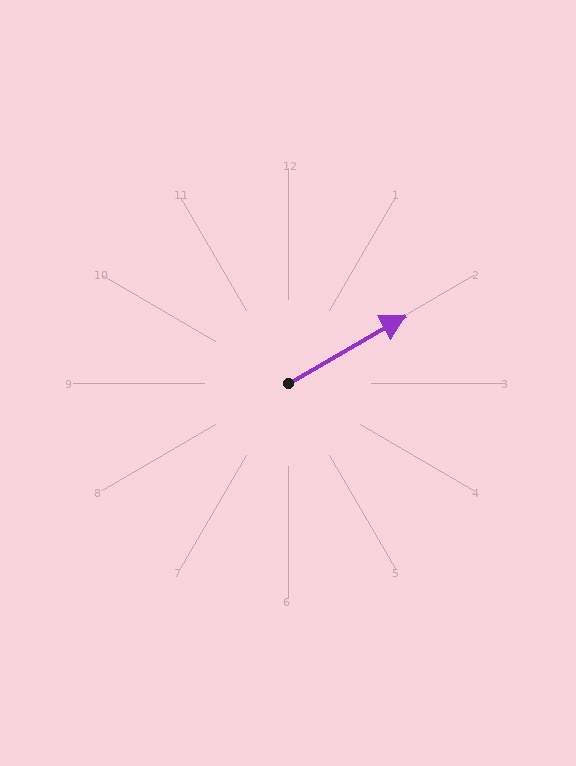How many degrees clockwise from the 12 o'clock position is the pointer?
Approximately 60 degrees.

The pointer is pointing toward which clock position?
Roughly 2 o'clock.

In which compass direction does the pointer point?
Northeast.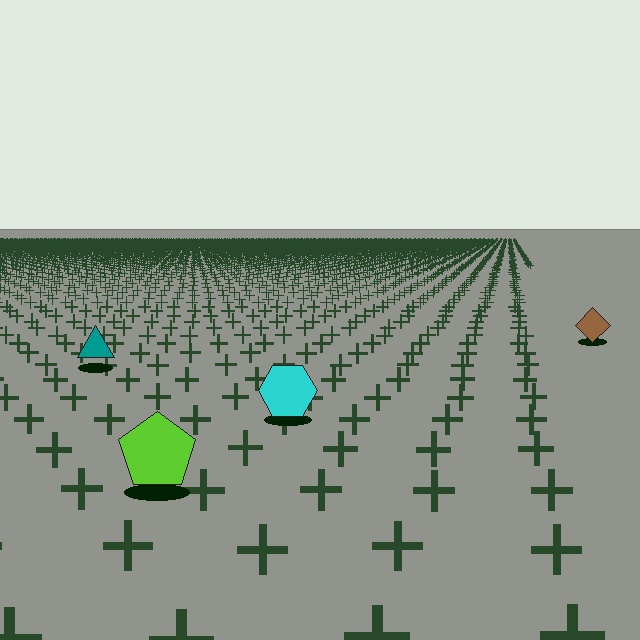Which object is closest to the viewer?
The lime pentagon is closest. The texture marks near it are larger and more spread out.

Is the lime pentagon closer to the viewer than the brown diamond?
Yes. The lime pentagon is closer — you can tell from the texture gradient: the ground texture is coarser near it.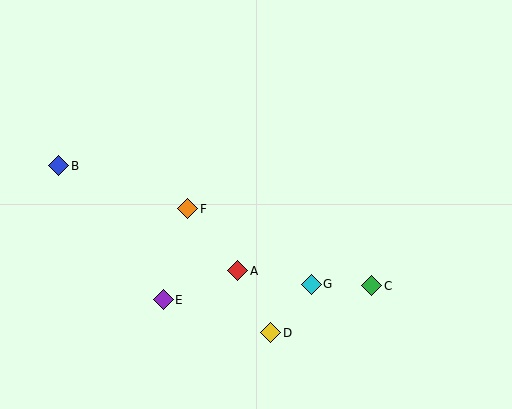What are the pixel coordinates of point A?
Point A is at (238, 271).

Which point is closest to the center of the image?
Point F at (188, 209) is closest to the center.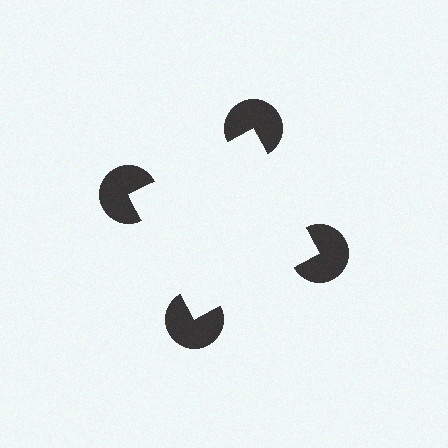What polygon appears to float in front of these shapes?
An illusory square — its edges are inferred from the aligned wedge cuts in the pac-man discs, not physically drawn.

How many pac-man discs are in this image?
There are 4 — one at each vertex of the illusory square.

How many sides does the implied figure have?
4 sides.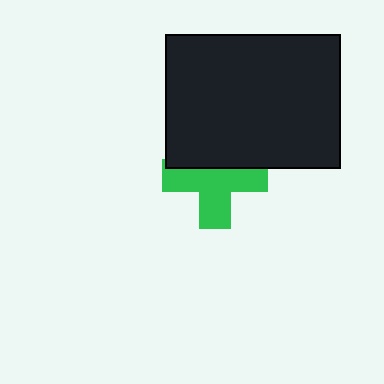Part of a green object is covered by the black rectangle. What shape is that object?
It is a cross.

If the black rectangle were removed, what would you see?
You would see the complete green cross.